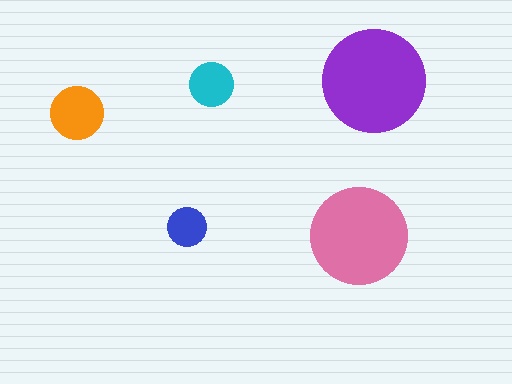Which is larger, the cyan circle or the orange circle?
The orange one.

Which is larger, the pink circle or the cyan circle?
The pink one.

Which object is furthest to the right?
The purple circle is rightmost.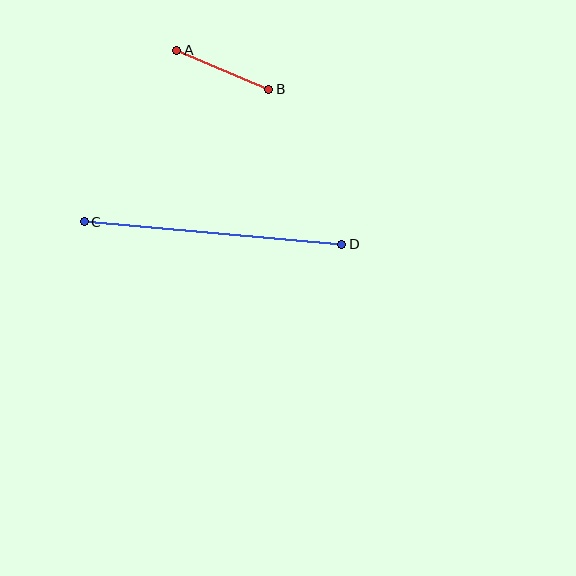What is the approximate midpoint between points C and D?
The midpoint is at approximately (213, 233) pixels.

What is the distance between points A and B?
The distance is approximately 100 pixels.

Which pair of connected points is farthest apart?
Points C and D are farthest apart.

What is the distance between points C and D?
The distance is approximately 259 pixels.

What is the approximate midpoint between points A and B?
The midpoint is at approximately (223, 70) pixels.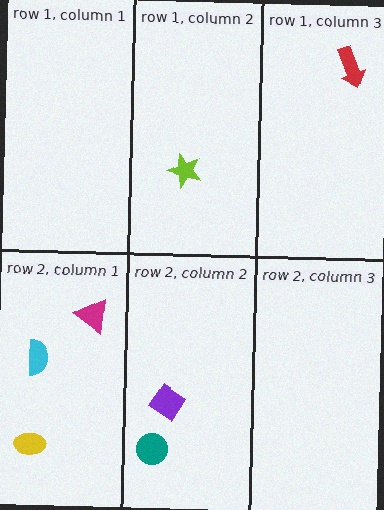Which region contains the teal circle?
The row 2, column 2 region.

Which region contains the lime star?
The row 1, column 2 region.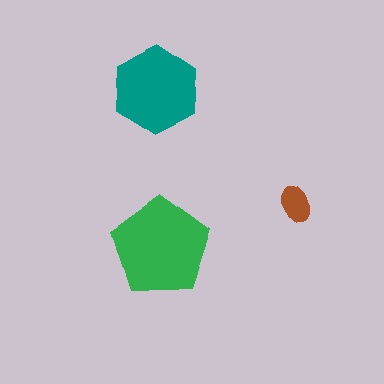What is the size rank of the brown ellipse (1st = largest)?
3rd.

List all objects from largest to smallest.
The green pentagon, the teal hexagon, the brown ellipse.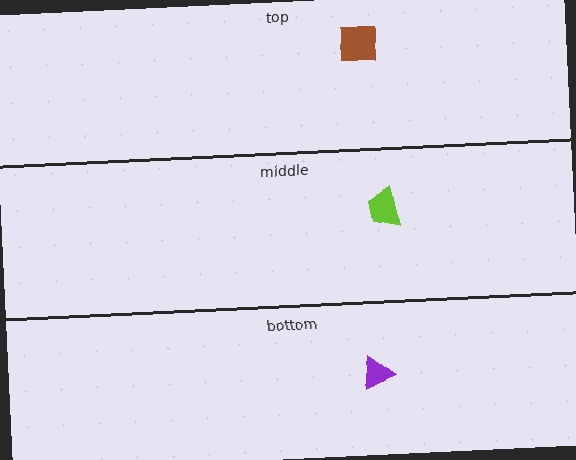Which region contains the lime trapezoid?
The middle region.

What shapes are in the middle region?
The lime trapezoid.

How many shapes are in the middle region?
1.